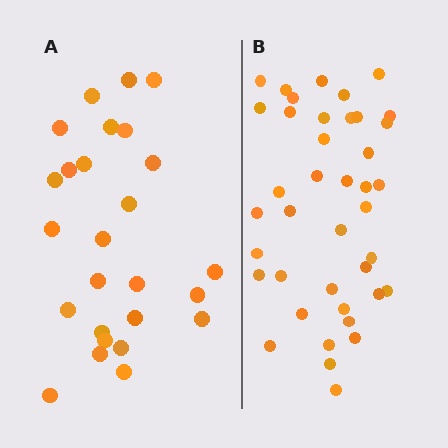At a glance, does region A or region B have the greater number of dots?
Region B (the right region) has more dots.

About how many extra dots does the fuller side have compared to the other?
Region B has approximately 15 more dots than region A.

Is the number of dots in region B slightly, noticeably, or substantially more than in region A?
Region B has substantially more. The ratio is roughly 1.5 to 1.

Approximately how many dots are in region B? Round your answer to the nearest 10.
About 40 dots.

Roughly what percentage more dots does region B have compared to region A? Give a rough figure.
About 55% more.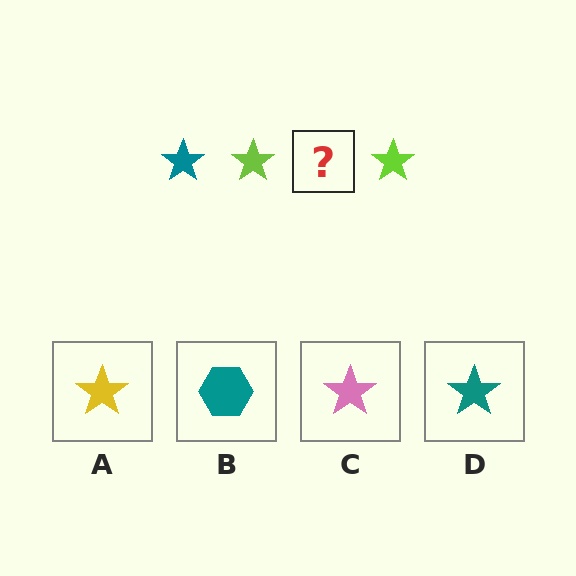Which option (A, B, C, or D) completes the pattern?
D.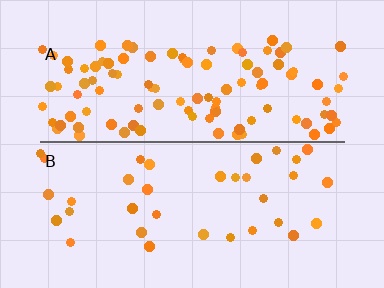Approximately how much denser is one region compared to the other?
Approximately 2.9× — region A over region B.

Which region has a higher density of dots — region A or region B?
A (the top).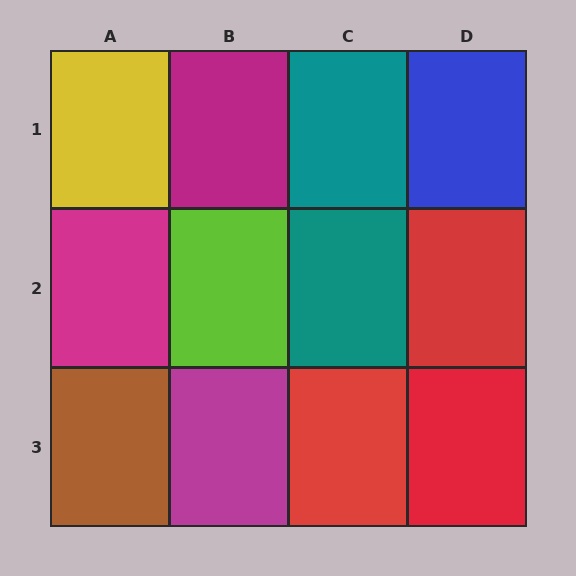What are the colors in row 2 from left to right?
Magenta, lime, teal, red.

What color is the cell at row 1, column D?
Blue.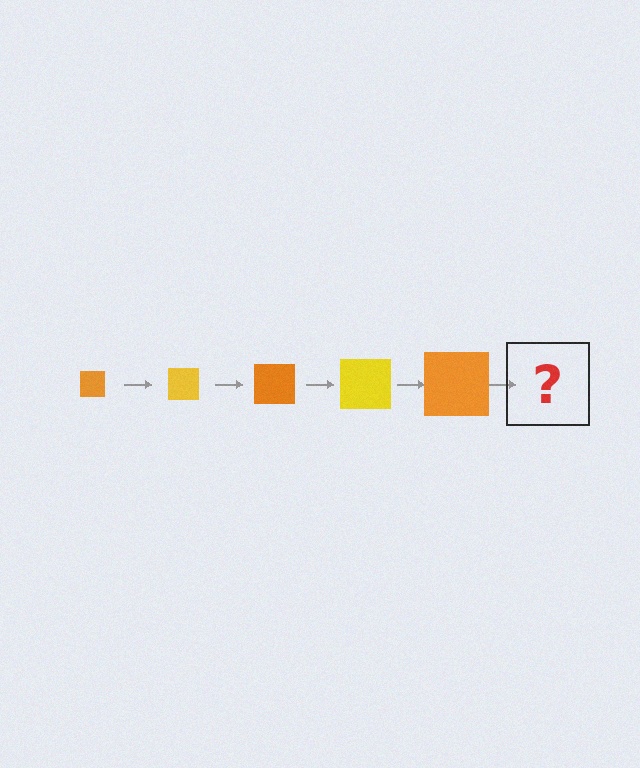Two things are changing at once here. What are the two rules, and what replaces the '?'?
The two rules are that the square grows larger each step and the color cycles through orange and yellow. The '?' should be a yellow square, larger than the previous one.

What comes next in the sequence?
The next element should be a yellow square, larger than the previous one.